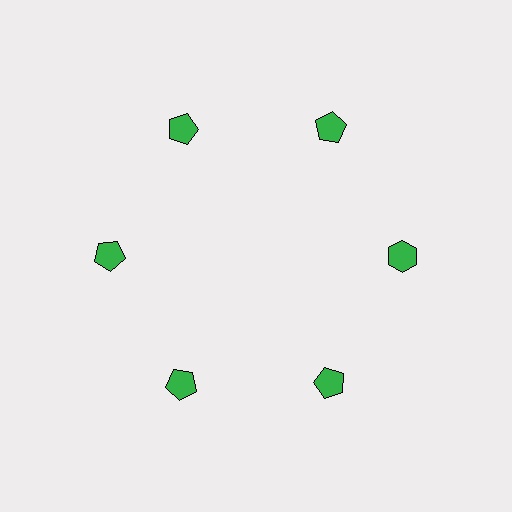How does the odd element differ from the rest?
It has a different shape: hexagon instead of pentagon.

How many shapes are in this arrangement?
There are 6 shapes arranged in a ring pattern.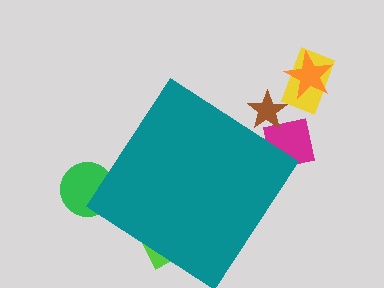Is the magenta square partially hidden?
Yes, the magenta square is partially hidden behind the teal diamond.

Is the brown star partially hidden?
Yes, the brown star is partially hidden behind the teal diamond.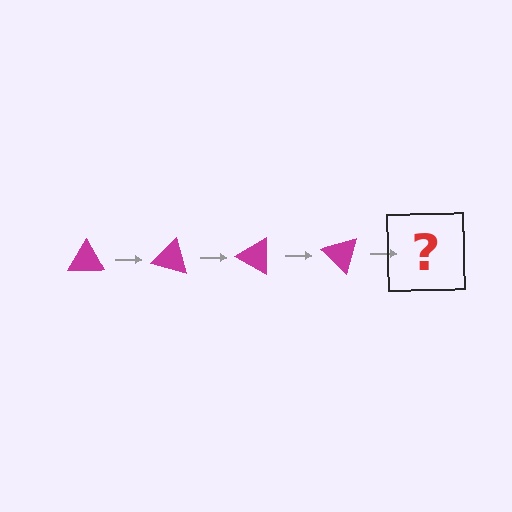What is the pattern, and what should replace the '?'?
The pattern is that the triangle rotates 15 degrees each step. The '?' should be a magenta triangle rotated 60 degrees.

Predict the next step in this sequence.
The next step is a magenta triangle rotated 60 degrees.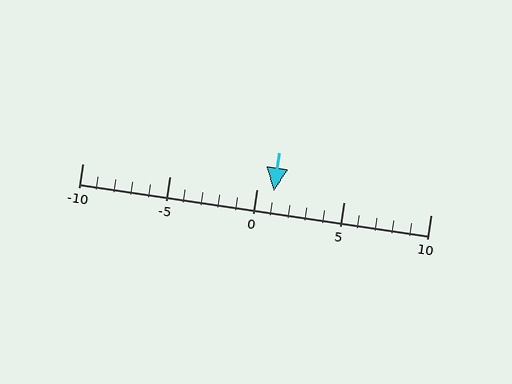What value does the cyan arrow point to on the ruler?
The cyan arrow points to approximately 1.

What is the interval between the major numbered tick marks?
The major tick marks are spaced 5 units apart.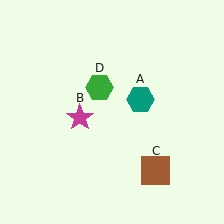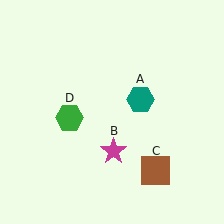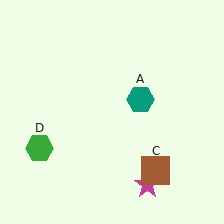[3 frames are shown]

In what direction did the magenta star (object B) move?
The magenta star (object B) moved down and to the right.